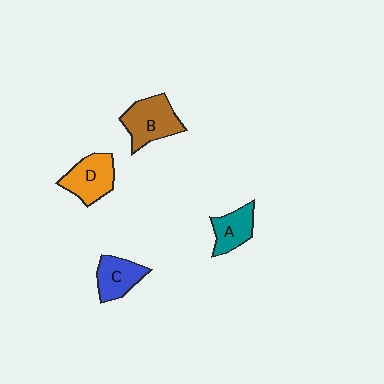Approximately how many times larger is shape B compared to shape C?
Approximately 1.3 times.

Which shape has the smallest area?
Shape A (teal).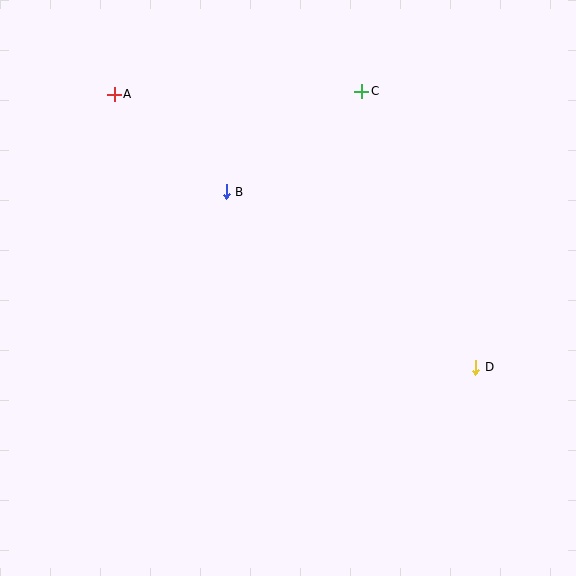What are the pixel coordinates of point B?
Point B is at (226, 192).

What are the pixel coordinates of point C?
Point C is at (362, 91).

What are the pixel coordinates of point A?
Point A is at (114, 94).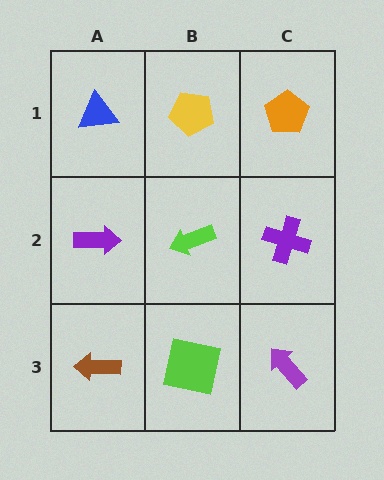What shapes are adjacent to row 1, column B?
A lime arrow (row 2, column B), a blue triangle (row 1, column A), an orange pentagon (row 1, column C).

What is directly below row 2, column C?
A purple arrow.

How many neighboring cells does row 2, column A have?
3.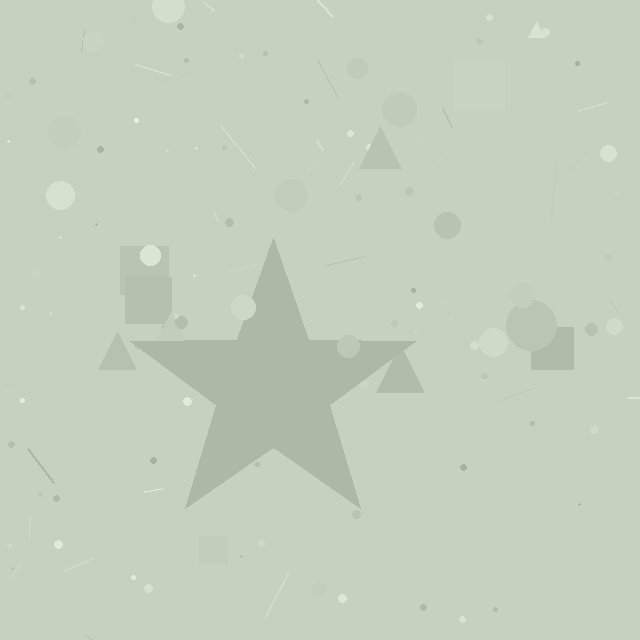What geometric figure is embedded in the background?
A star is embedded in the background.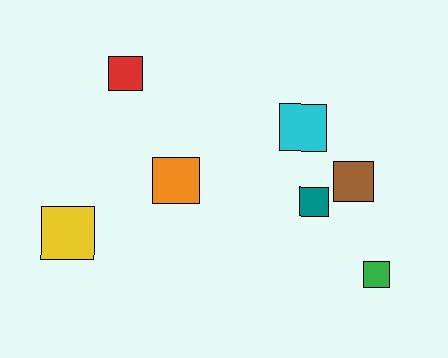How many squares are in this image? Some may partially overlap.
There are 7 squares.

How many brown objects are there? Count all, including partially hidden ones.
There is 1 brown object.